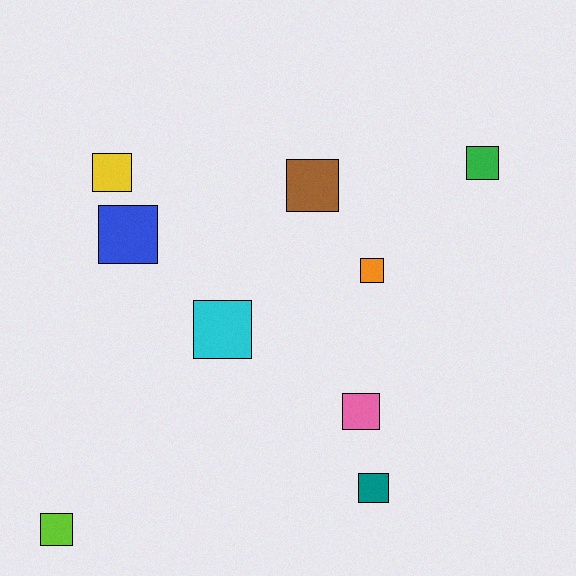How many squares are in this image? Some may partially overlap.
There are 9 squares.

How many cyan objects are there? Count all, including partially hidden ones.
There is 1 cyan object.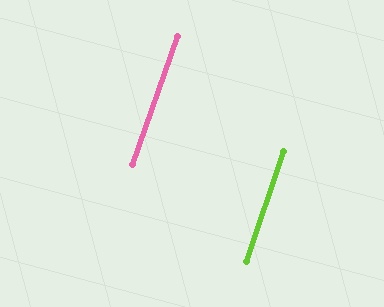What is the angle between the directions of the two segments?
Approximately 1 degree.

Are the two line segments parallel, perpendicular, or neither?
Parallel — their directions differ by only 0.6°.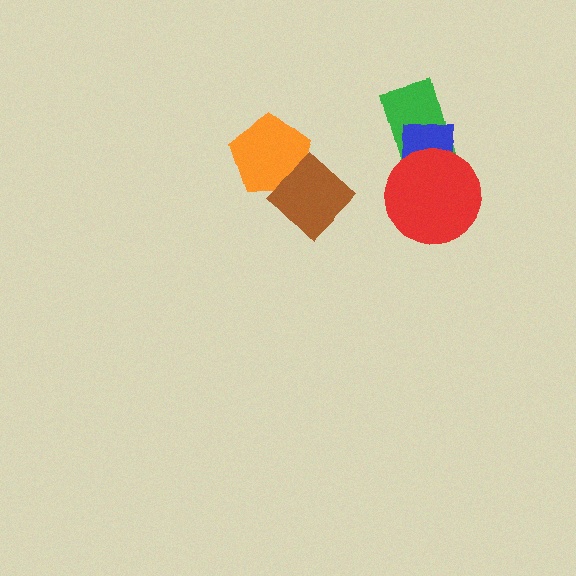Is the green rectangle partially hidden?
Yes, it is partially covered by another shape.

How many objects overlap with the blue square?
2 objects overlap with the blue square.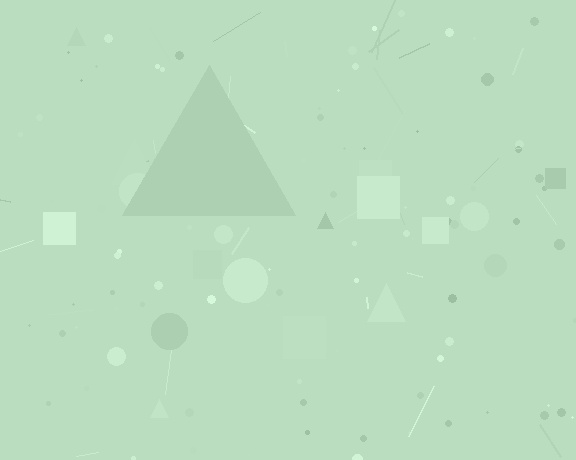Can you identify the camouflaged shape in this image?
The camouflaged shape is a triangle.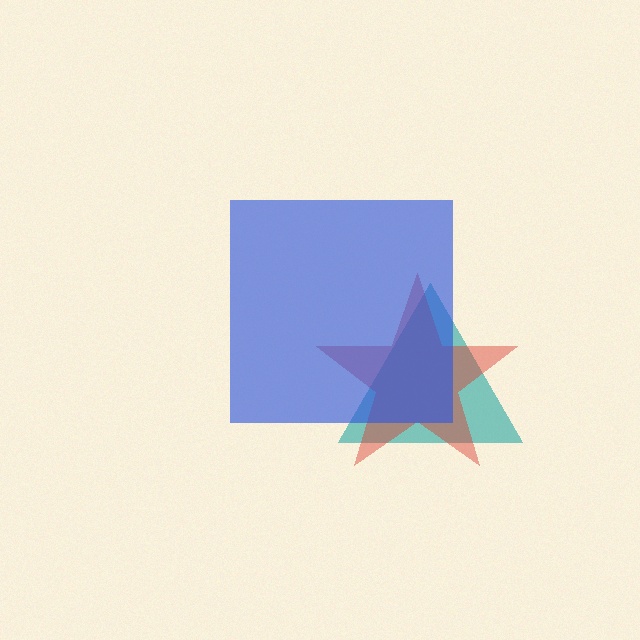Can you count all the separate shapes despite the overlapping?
Yes, there are 3 separate shapes.